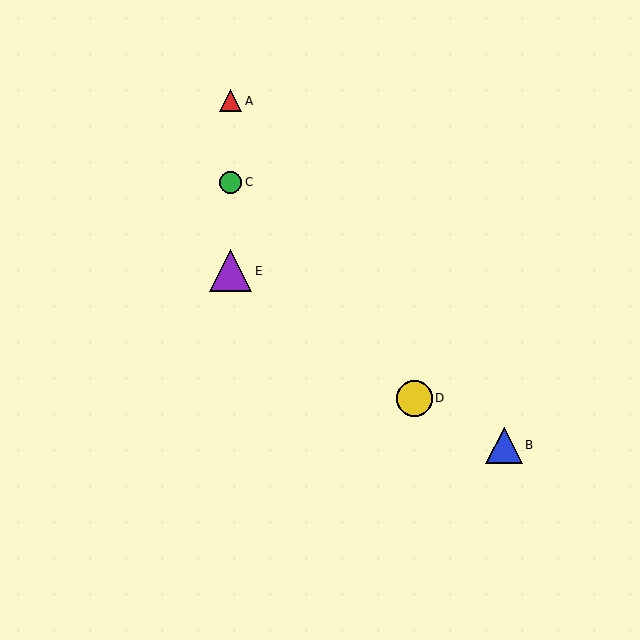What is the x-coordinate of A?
Object A is at x≈231.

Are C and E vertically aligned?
Yes, both are at x≈231.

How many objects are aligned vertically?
3 objects (A, C, E) are aligned vertically.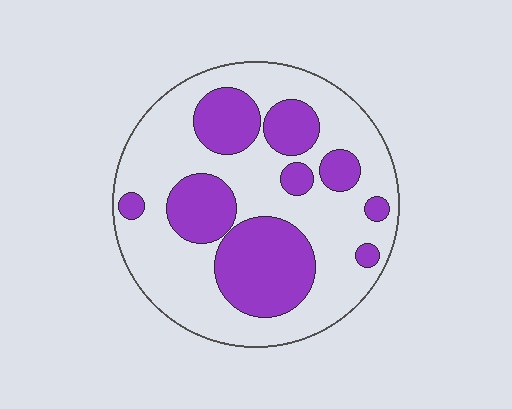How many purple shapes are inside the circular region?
9.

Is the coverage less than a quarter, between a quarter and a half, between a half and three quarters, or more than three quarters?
Between a quarter and a half.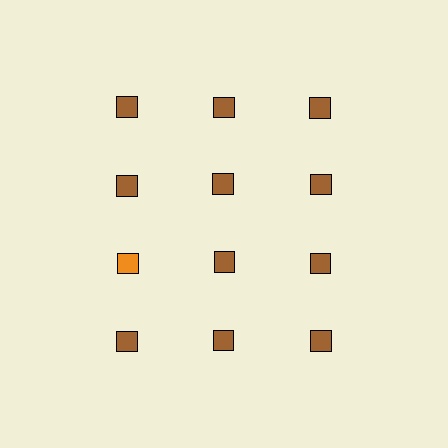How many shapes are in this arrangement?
There are 12 shapes arranged in a grid pattern.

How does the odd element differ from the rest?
It has a different color: orange instead of brown.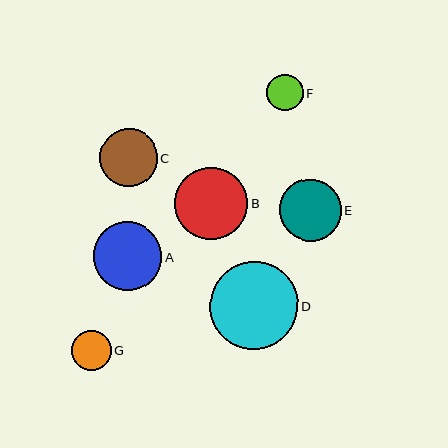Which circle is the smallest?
Circle F is the smallest with a size of approximately 36 pixels.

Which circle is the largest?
Circle D is the largest with a size of approximately 88 pixels.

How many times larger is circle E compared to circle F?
Circle E is approximately 1.7 times the size of circle F.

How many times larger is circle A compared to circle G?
Circle A is approximately 1.7 times the size of circle G.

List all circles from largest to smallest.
From largest to smallest: D, B, A, E, C, G, F.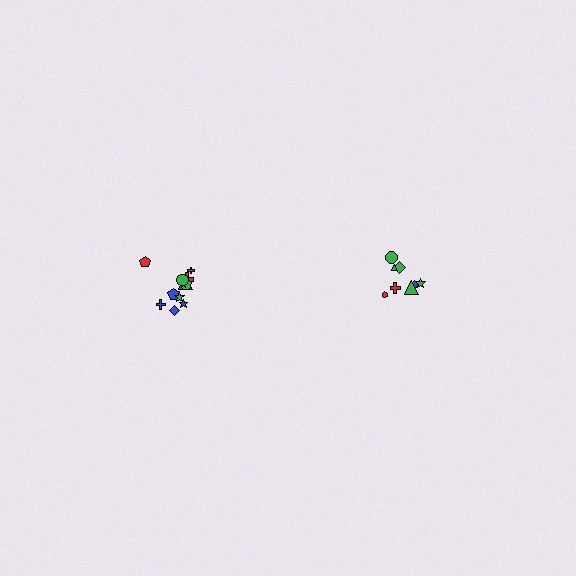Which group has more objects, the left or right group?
The left group.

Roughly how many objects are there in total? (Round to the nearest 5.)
Roughly 20 objects in total.